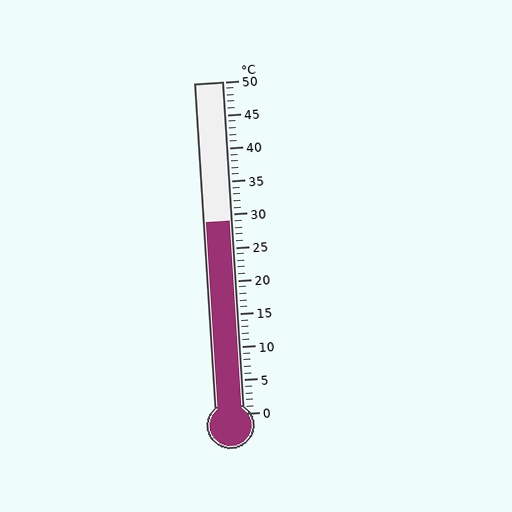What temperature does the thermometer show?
The thermometer shows approximately 29°C.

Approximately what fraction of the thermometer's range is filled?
The thermometer is filled to approximately 60% of its range.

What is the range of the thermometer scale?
The thermometer scale ranges from 0°C to 50°C.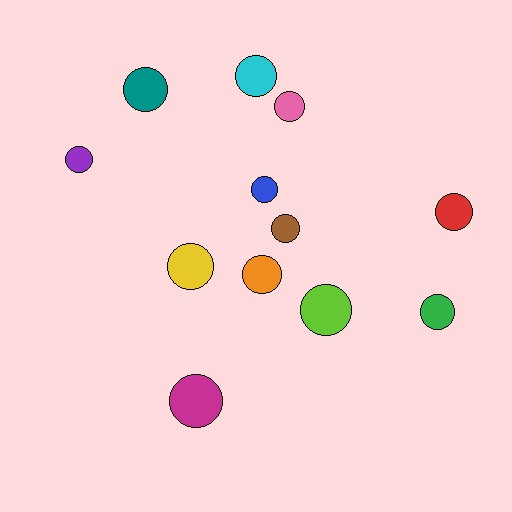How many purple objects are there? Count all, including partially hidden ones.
There is 1 purple object.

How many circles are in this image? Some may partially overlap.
There are 12 circles.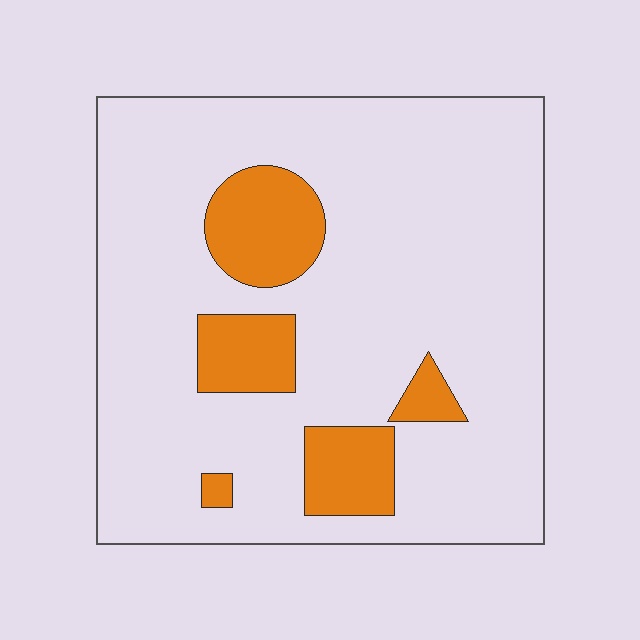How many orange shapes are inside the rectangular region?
5.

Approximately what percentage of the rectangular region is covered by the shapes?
Approximately 15%.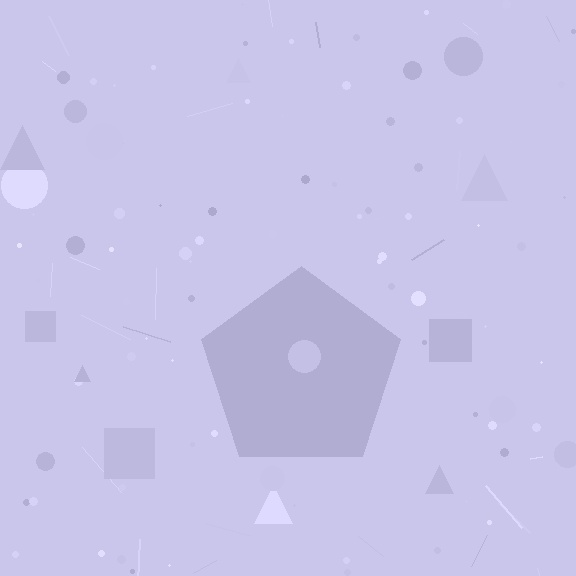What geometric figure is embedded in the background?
A pentagon is embedded in the background.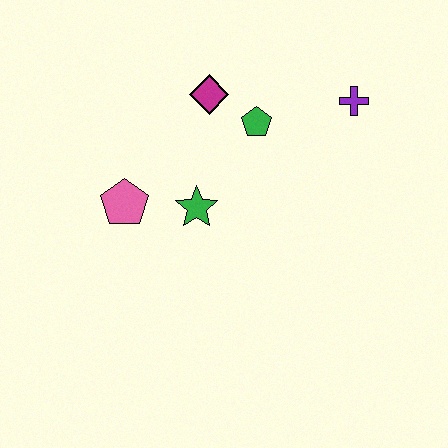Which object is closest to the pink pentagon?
The green star is closest to the pink pentagon.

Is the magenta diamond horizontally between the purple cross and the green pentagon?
No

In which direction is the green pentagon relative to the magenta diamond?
The green pentagon is to the right of the magenta diamond.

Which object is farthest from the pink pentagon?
The purple cross is farthest from the pink pentagon.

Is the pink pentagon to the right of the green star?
No